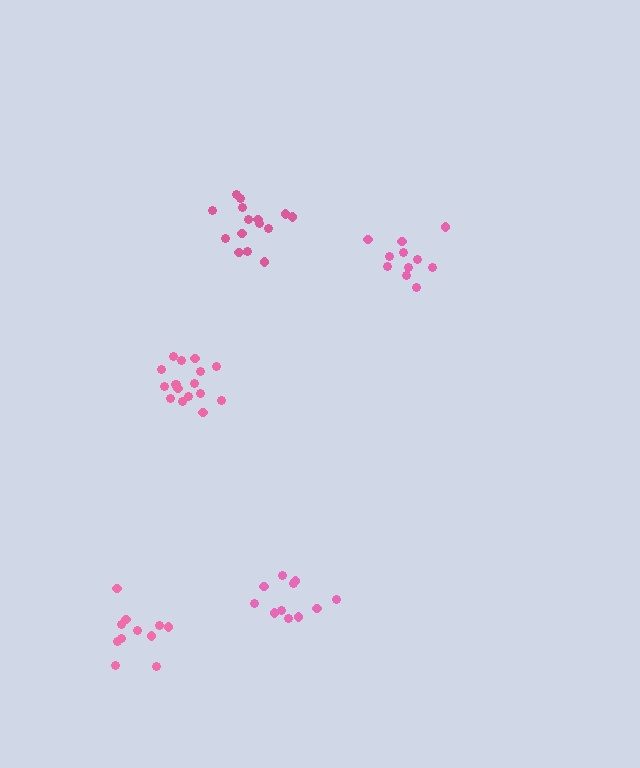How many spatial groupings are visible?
There are 5 spatial groupings.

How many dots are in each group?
Group 1: 15 dots, Group 2: 17 dots, Group 3: 11 dots, Group 4: 11 dots, Group 5: 11 dots (65 total).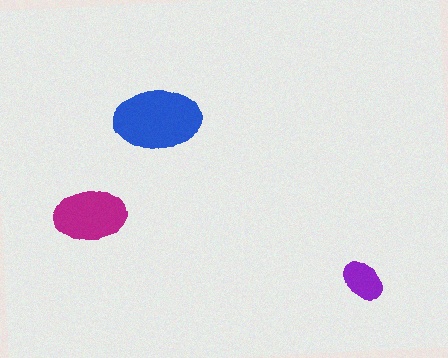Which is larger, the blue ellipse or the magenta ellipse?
The blue one.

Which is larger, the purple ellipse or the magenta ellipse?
The magenta one.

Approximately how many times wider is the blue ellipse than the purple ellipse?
About 2 times wider.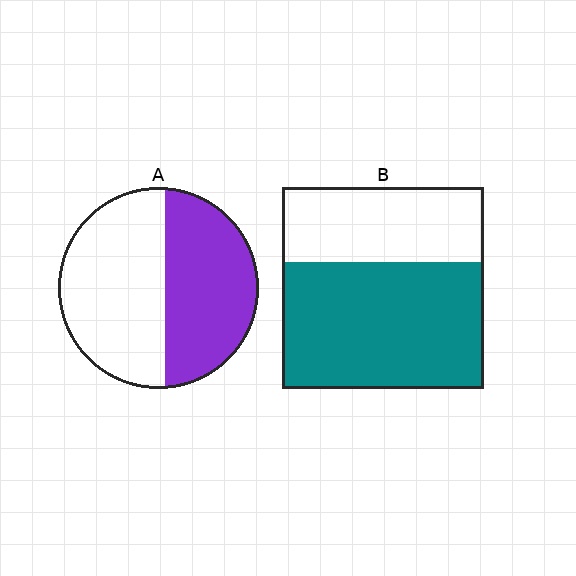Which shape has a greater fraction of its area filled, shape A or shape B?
Shape B.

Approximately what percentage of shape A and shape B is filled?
A is approximately 45% and B is approximately 65%.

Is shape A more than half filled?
No.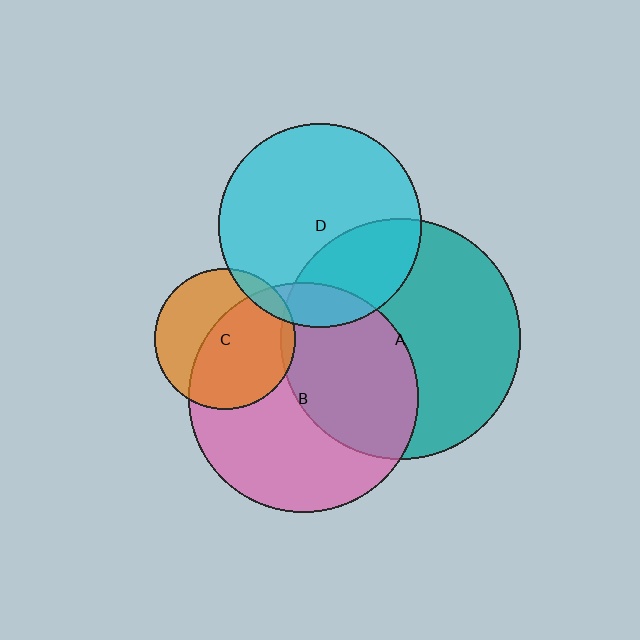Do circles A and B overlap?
Yes.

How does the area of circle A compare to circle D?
Approximately 1.4 times.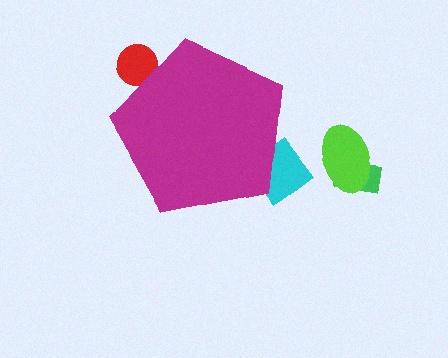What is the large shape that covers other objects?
A magenta pentagon.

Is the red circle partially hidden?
Yes, the red circle is partially hidden behind the magenta pentagon.